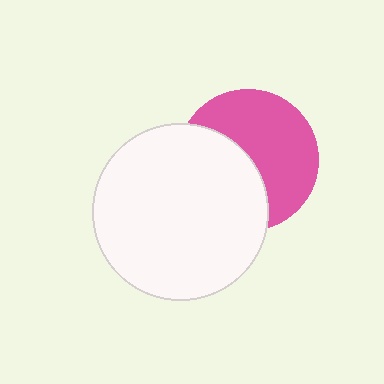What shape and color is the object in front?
The object in front is a white circle.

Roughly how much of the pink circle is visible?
About half of it is visible (roughly 56%).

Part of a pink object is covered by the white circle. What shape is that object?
It is a circle.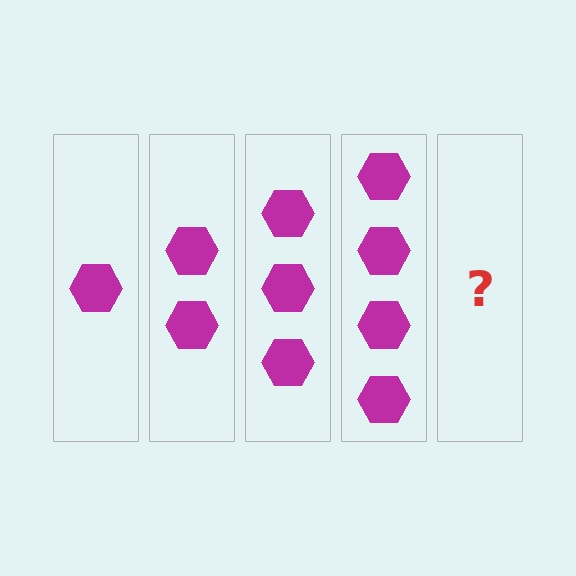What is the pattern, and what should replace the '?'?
The pattern is that each step adds one more hexagon. The '?' should be 5 hexagons.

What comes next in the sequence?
The next element should be 5 hexagons.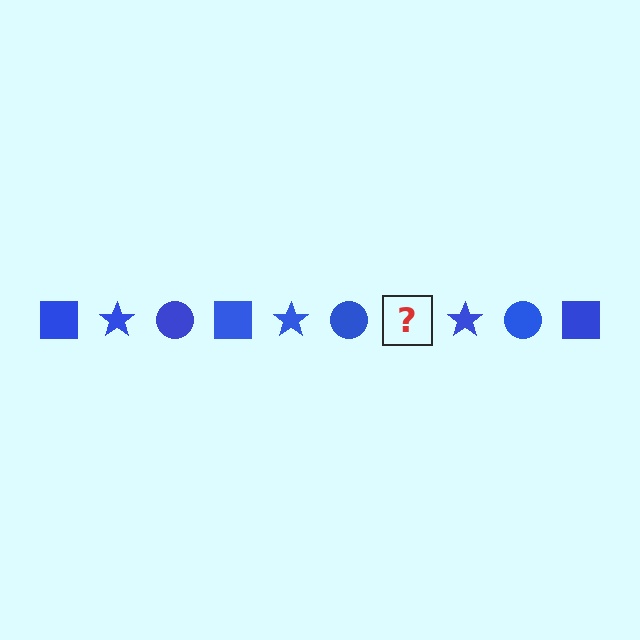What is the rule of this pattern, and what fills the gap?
The rule is that the pattern cycles through square, star, circle shapes in blue. The gap should be filled with a blue square.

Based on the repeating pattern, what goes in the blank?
The blank should be a blue square.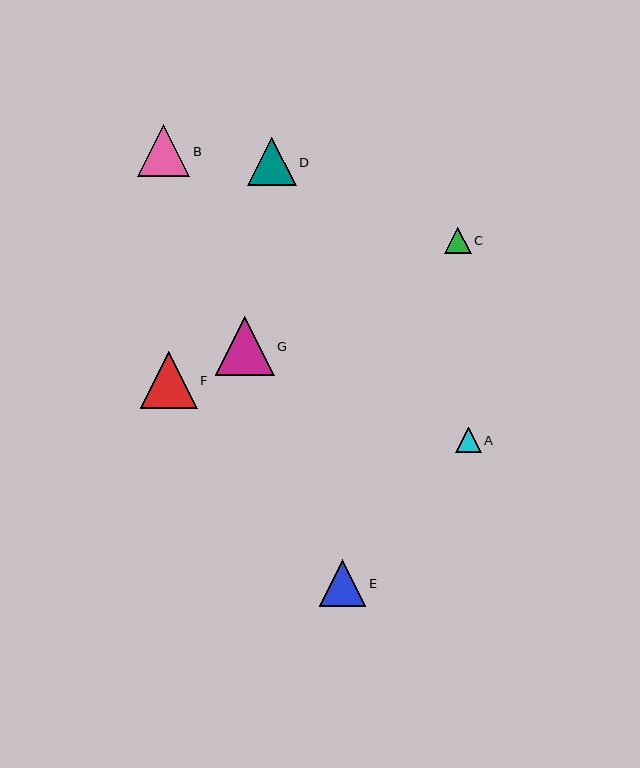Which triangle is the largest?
Triangle G is the largest with a size of approximately 59 pixels.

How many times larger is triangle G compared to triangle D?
Triangle G is approximately 1.2 times the size of triangle D.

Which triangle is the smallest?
Triangle A is the smallest with a size of approximately 25 pixels.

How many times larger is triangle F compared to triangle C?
Triangle F is approximately 2.1 times the size of triangle C.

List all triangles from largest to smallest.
From largest to smallest: G, F, B, D, E, C, A.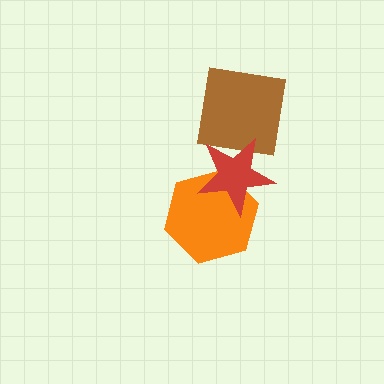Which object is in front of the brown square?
The red star is in front of the brown square.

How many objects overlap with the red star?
2 objects overlap with the red star.